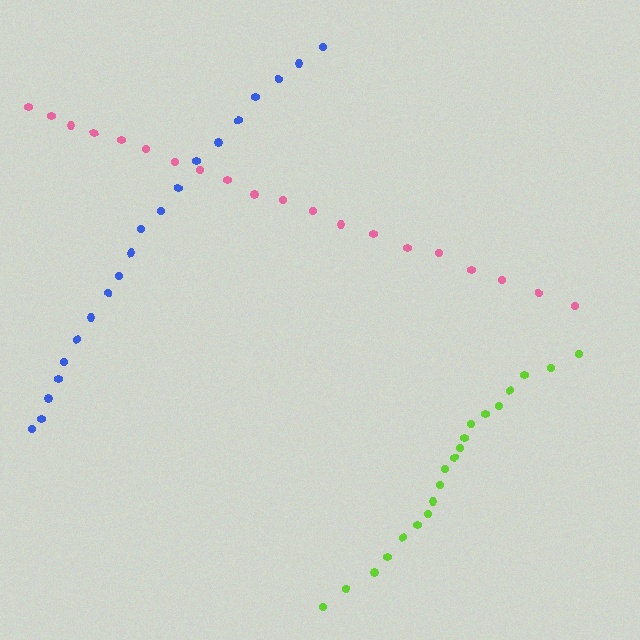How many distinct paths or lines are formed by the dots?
There are 3 distinct paths.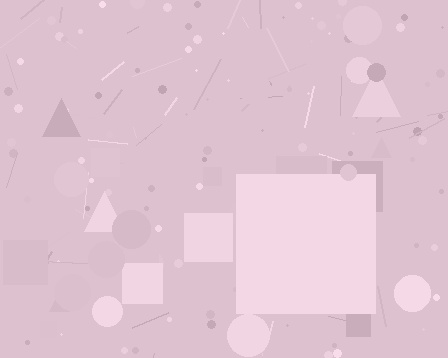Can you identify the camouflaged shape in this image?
The camouflaged shape is a square.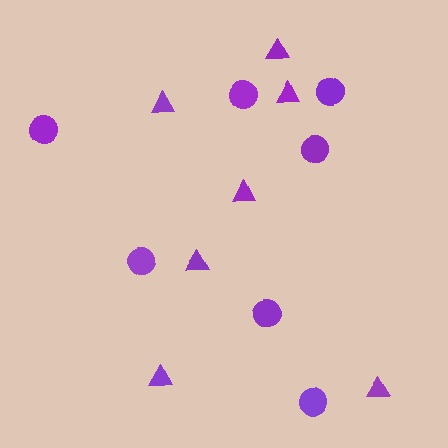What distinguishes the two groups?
There are 2 groups: one group of triangles (7) and one group of circles (7).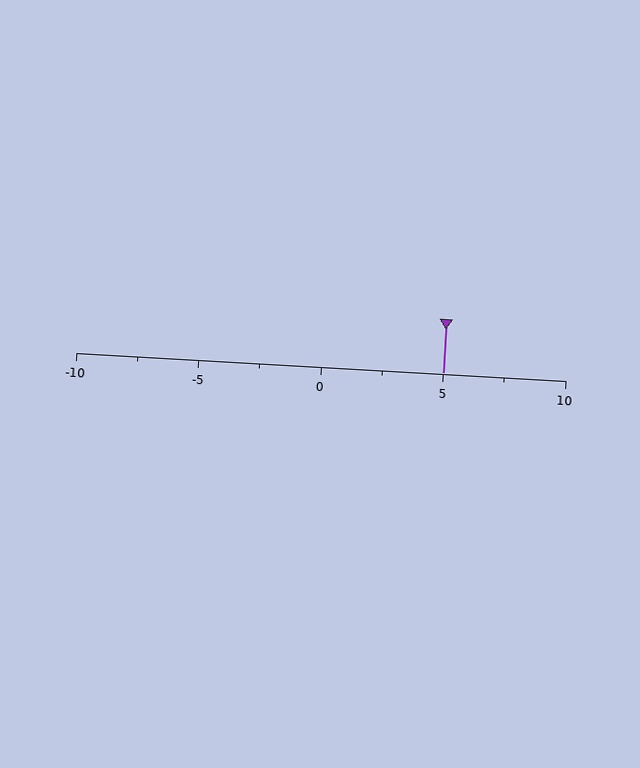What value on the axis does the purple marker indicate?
The marker indicates approximately 5.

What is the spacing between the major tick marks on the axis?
The major ticks are spaced 5 apart.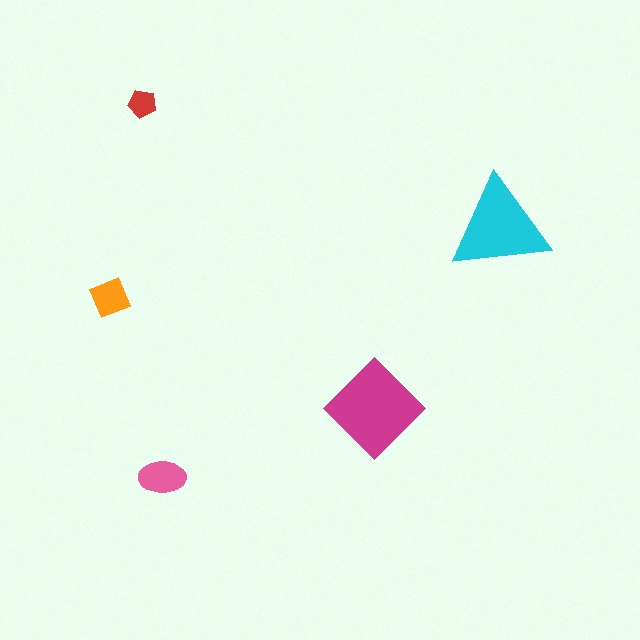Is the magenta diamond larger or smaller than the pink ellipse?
Larger.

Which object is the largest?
The magenta diamond.